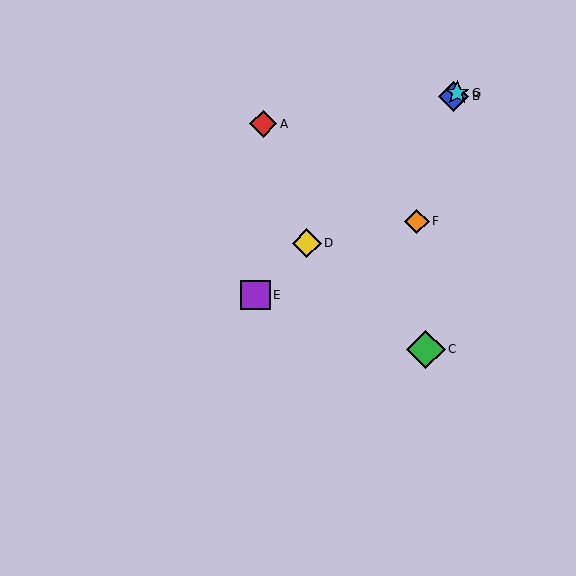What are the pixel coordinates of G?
Object G is at (457, 93).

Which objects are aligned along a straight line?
Objects B, D, E, G are aligned along a straight line.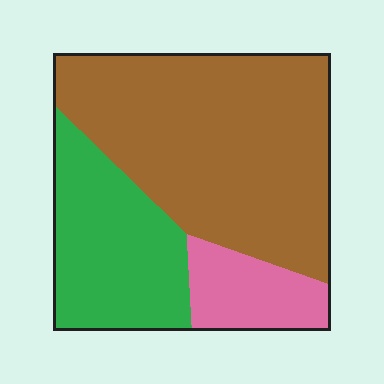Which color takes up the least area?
Pink, at roughly 15%.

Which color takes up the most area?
Brown, at roughly 60%.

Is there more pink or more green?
Green.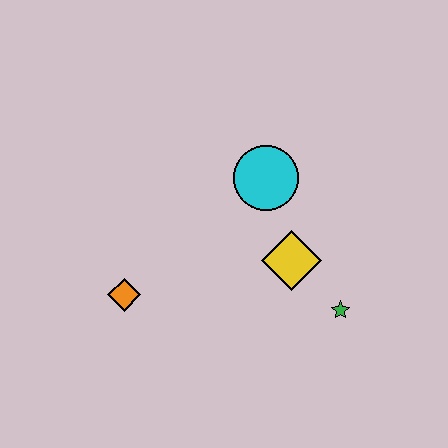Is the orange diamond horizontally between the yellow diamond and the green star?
No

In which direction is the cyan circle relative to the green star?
The cyan circle is above the green star.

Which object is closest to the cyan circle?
The yellow diamond is closest to the cyan circle.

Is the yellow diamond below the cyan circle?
Yes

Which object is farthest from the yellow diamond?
The orange diamond is farthest from the yellow diamond.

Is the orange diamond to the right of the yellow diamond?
No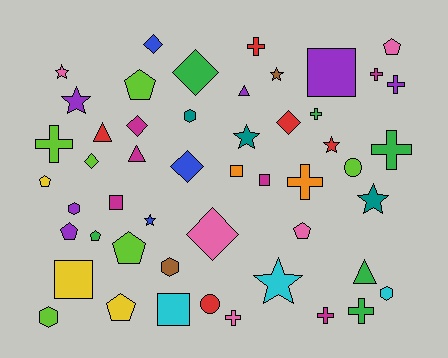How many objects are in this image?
There are 50 objects.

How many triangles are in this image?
There are 4 triangles.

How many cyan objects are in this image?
There are 3 cyan objects.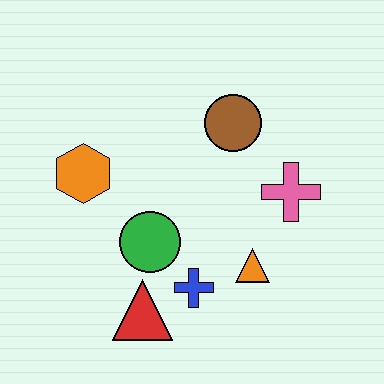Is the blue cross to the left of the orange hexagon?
No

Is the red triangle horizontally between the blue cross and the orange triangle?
No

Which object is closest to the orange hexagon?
The green circle is closest to the orange hexagon.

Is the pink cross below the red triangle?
No